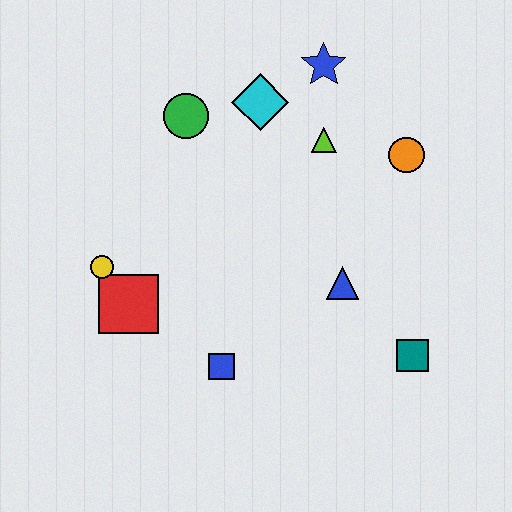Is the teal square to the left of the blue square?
No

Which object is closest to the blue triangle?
The teal square is closest to the blue triangle.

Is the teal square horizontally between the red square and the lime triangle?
No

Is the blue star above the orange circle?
Yes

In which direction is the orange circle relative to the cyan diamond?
The orange circle is to the right of the cyan diamond.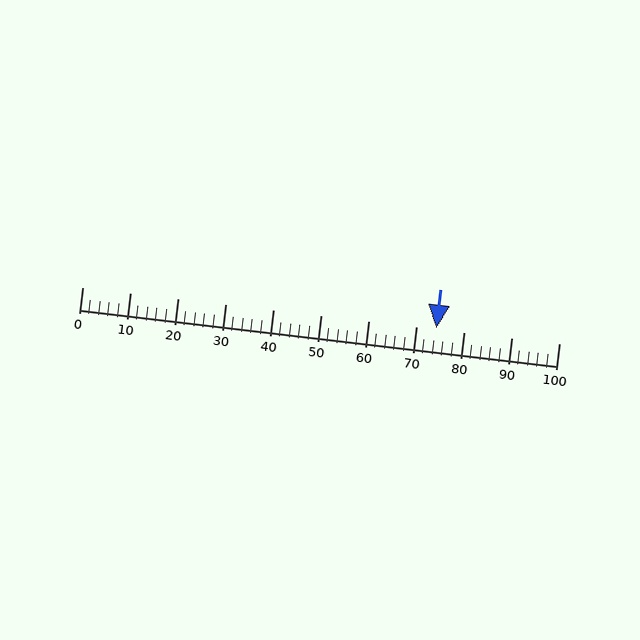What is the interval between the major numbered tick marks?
The major tick marks are spaced 10 units apart.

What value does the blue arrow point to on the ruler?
The blue arrow points to approximately 74.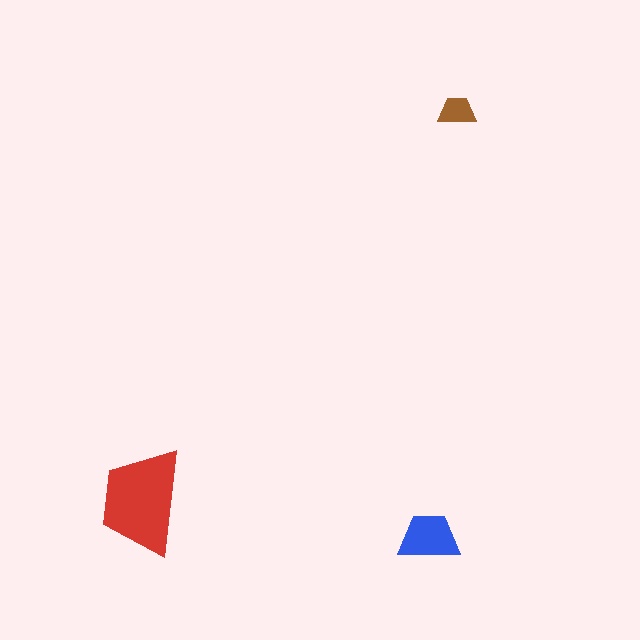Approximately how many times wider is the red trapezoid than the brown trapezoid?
About 3 times wider.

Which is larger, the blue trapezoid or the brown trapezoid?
The blue one.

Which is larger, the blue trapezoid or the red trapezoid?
The red one.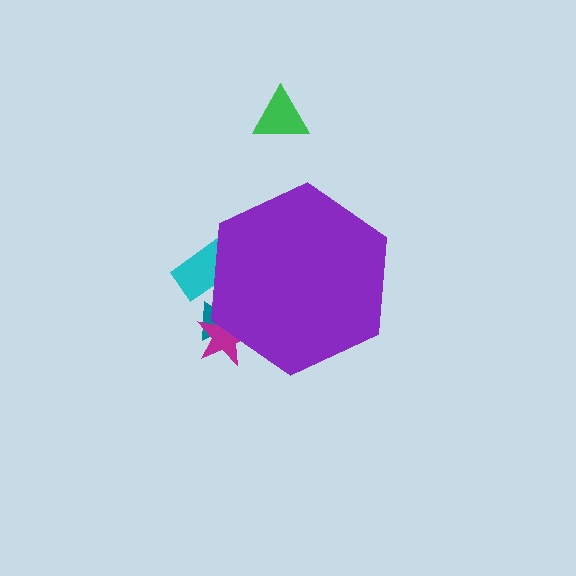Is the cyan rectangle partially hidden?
Yes, the cyan rectangle is partially hidden behind the purple hexagon.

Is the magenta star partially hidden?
Yes, the magenta star is partially hidden behind the purple hexagon.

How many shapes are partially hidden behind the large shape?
3 shapes are partially hidden.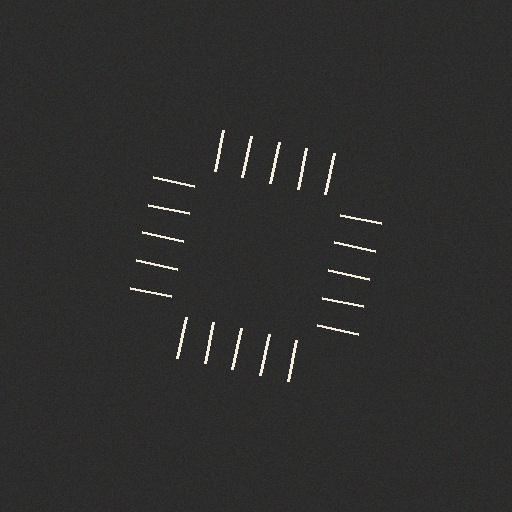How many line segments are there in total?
20 — 5 along each of the 4 edges.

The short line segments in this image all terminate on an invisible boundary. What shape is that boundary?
An illusory square — the line segments terminate on its edges but no continuous stroke is drawn.